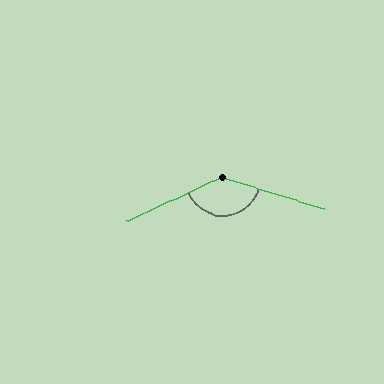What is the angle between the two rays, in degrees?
Approximately 139 degrees.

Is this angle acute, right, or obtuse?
It is obtuse.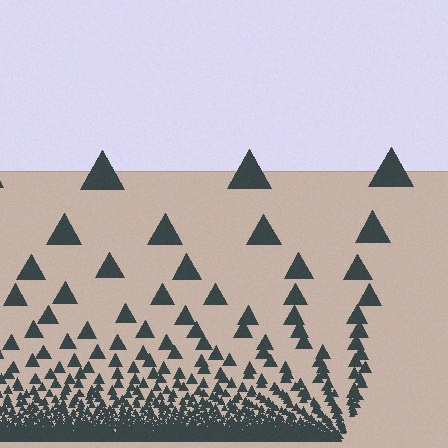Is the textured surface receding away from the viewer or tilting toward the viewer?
The surface appears to tilt toward the viewer. Texture elements get larger and sparser toward the top.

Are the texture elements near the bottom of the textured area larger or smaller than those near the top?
Smaller. The gradient is inverted — elements near the bottom are smaller and denser.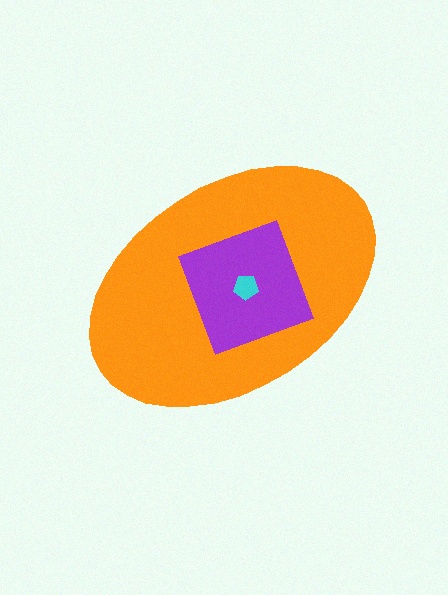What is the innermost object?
The cyan pentagon.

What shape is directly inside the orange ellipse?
The purple square.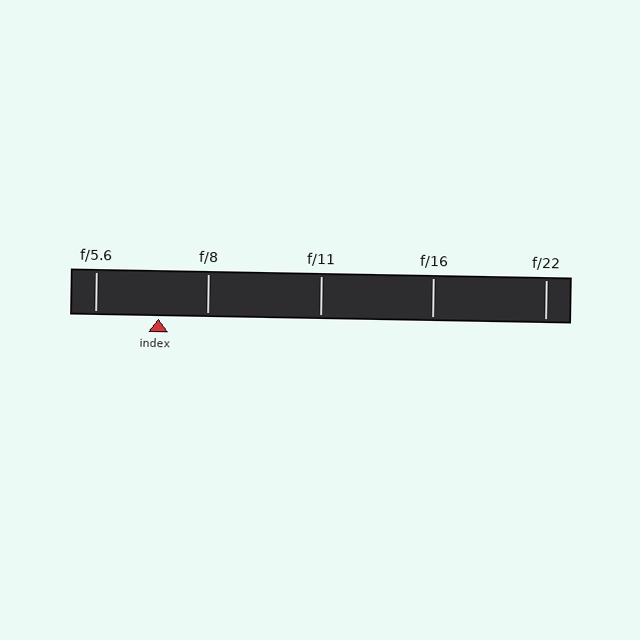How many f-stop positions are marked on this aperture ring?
There are 5 f-stop positions marked.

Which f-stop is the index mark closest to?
The index mark is closest to f/8.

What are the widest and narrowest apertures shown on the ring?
The widest aperture shown is f/5.6 and the narrowest is f/22.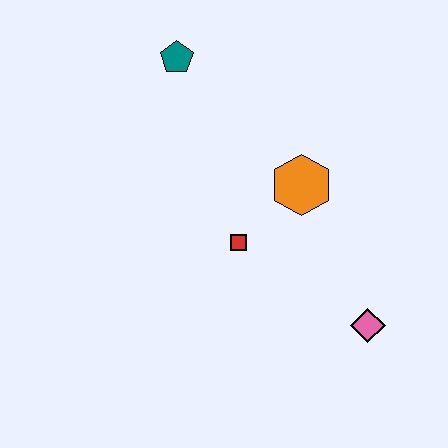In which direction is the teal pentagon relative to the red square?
The teal pentagon is above the red square.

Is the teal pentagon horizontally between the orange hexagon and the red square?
No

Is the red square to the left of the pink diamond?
Yes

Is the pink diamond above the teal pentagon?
No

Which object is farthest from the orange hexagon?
The teal pentagon is farthest from the orange hexagon.